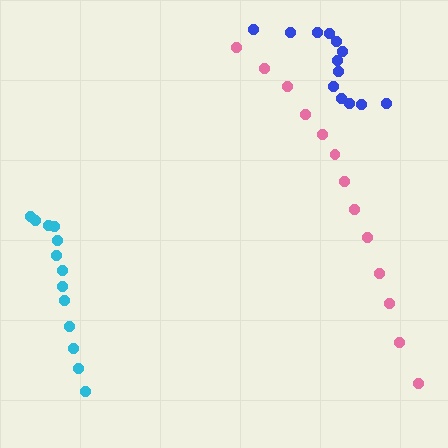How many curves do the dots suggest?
There are 3 distinct paths.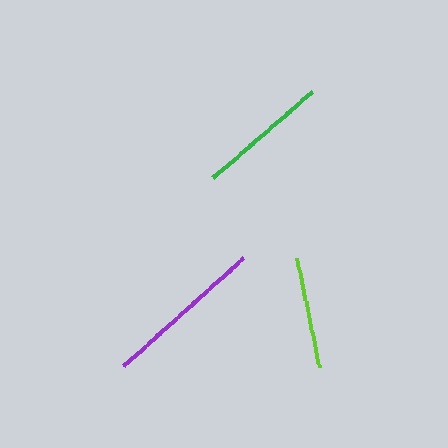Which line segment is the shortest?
The lime line is the shortest at approximately 112 pixels.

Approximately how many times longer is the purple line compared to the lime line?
The purple line is approximately 1.4 times the length of the lime line.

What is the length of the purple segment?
The purple segment is approximately 160 pixels long.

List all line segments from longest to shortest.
From longest to shortest: purple, green, lime.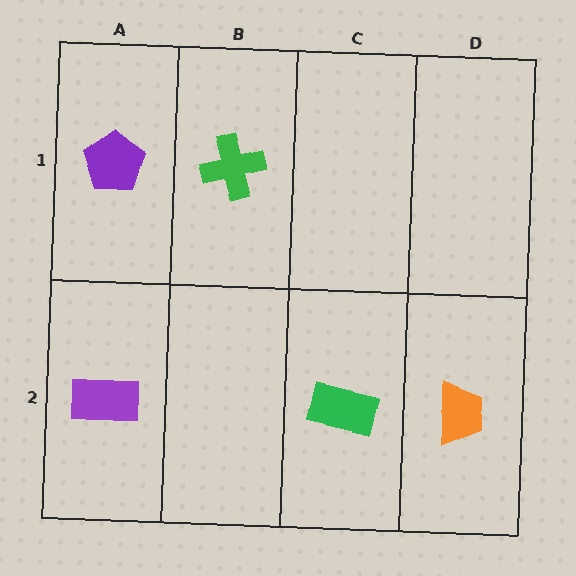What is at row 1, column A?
A purple pentagon.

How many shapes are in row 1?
2 shapes.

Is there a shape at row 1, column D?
No, that cell is empty.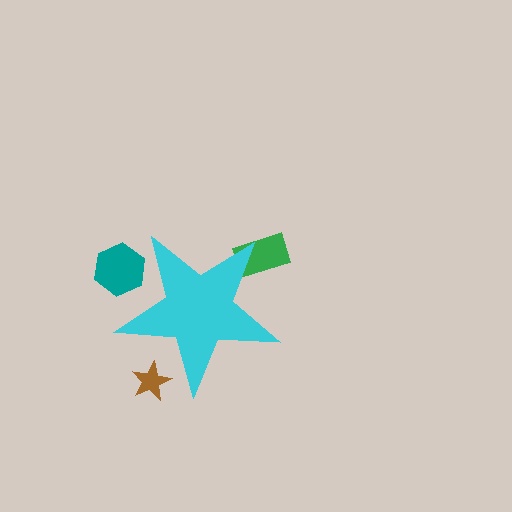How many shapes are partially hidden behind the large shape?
3 shapes are partially hidden.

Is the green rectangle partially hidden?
Yes, the green rectangle is partially hidden behind the cyan star.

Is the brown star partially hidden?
Yes, the brown star is partially hidden behind the cyan star.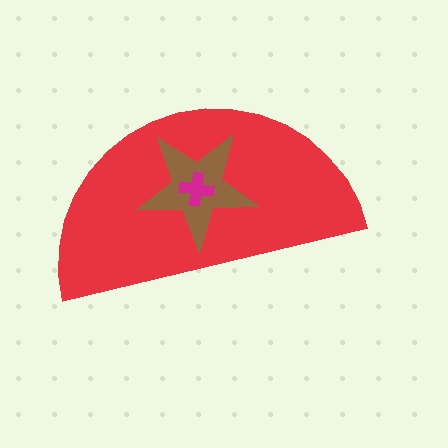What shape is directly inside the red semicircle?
The brown star.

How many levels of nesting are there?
3.